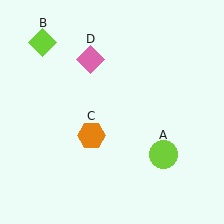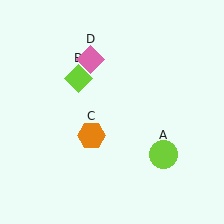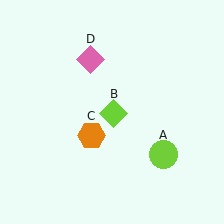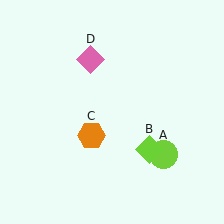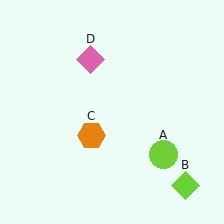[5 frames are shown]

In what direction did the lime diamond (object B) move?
The lime diamond (object B) moved down and to the right.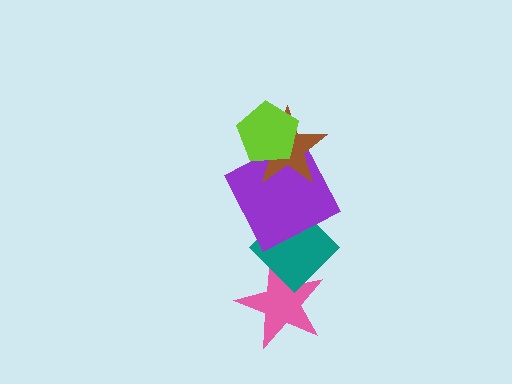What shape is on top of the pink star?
The teal diamond is on top of the pink star.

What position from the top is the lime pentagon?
The lime pentagon is 1st from the top.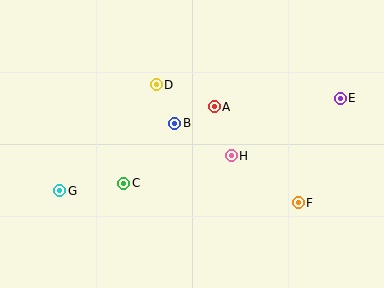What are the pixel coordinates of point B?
Point B is at (175, 123).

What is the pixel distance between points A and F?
The distance between A and F is 127 pixels.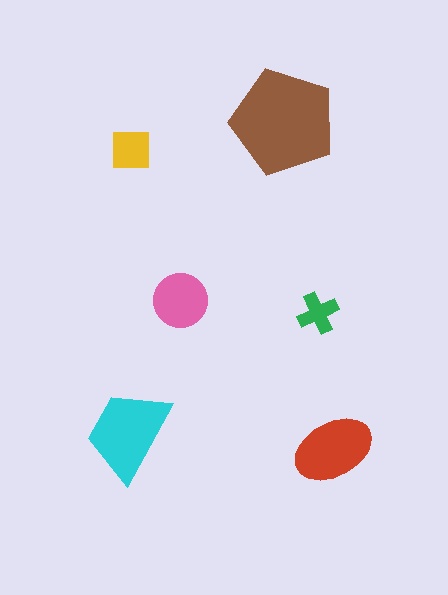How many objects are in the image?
There are 6 objects in the image.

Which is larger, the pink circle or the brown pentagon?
The brown pentagon.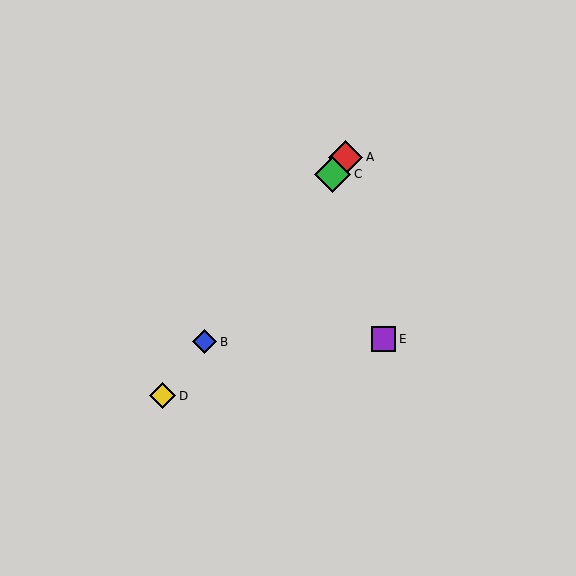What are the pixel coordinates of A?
Object A is at (346, 157).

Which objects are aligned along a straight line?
Objects A, B, C, D are aligned along a straight line.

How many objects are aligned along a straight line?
4 objects (A, B, C, D) are aligned along a straight line.